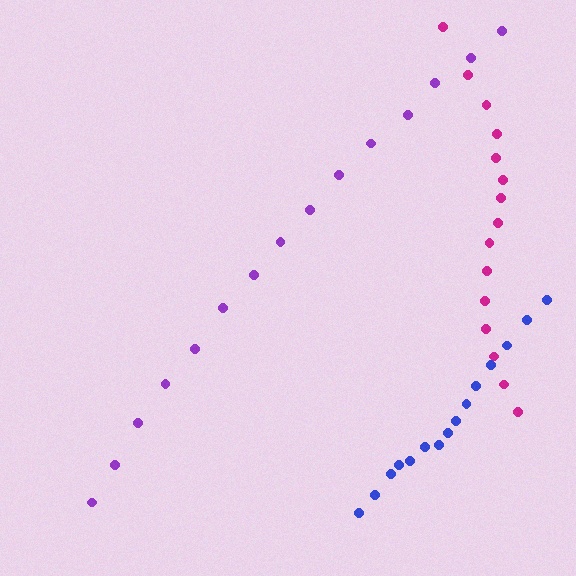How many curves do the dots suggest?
There are 3 distinct paths.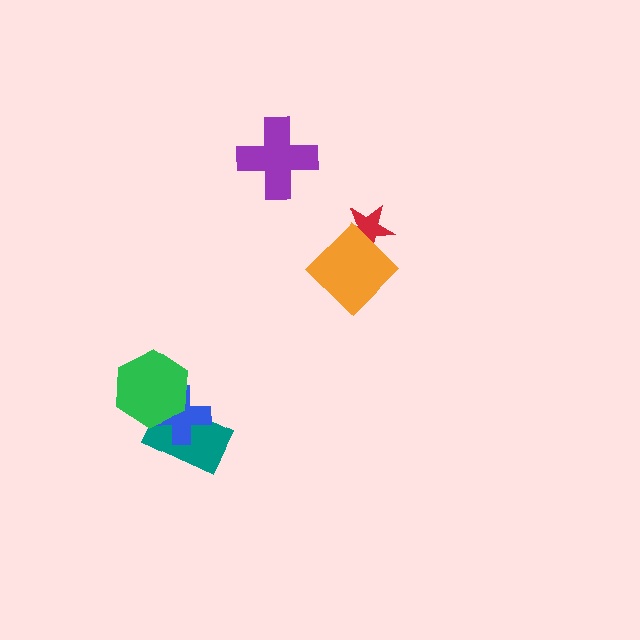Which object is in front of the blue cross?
The green hexagon is in front of the blue cross.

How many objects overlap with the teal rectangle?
2 objects overlap with the teal rectangle.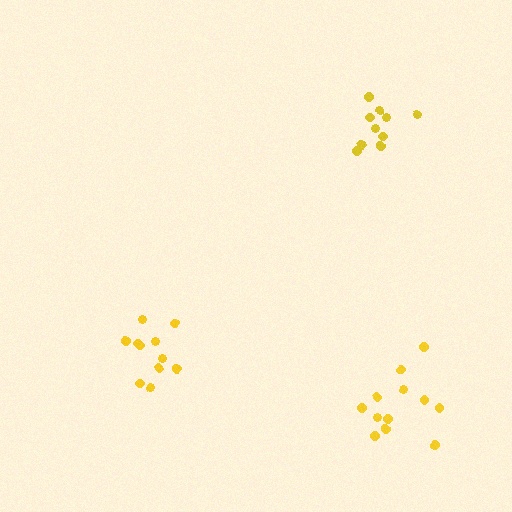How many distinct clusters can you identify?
There are 3 distinct clusters.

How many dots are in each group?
Group 1: 12 dots, Group 2: 10 dots, Group 3: 11 dots (33 total).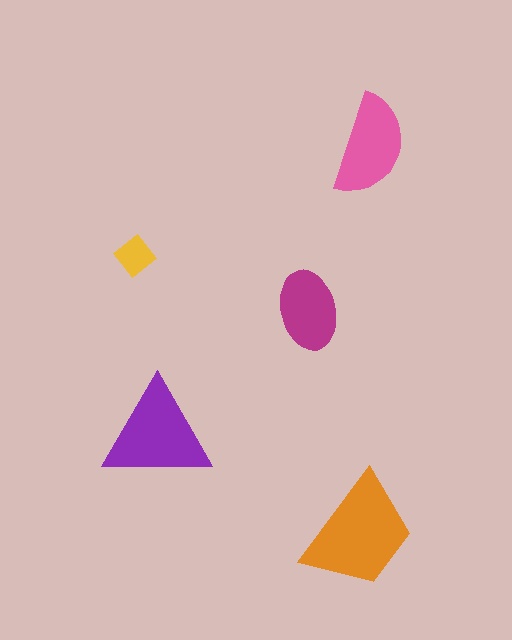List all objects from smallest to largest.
The yellow diamond, the magenta ellipse, the pink semicircle, the purple triangle, the orange trapezoid.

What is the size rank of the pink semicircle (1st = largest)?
3rd.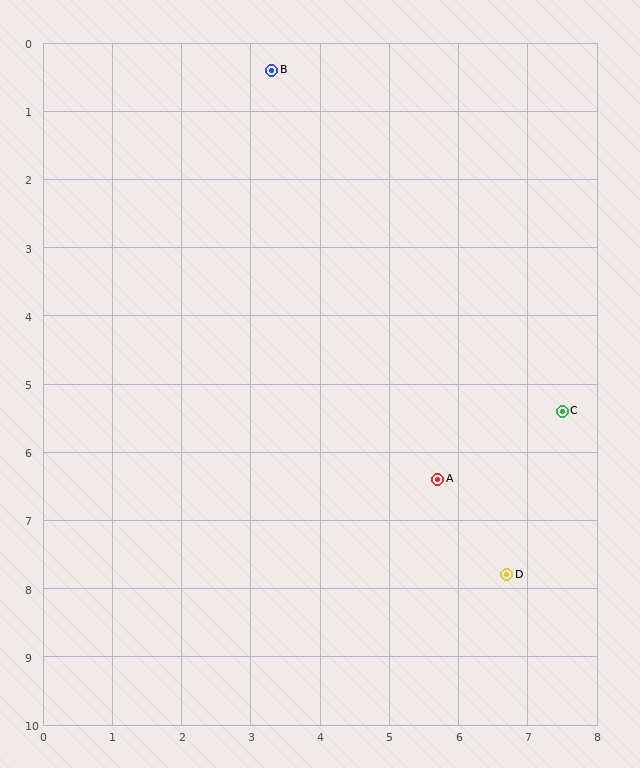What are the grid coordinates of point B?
Point B is at approximately (3.3, 0.4).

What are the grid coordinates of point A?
Point A is at approximately (5.7, 6.4).